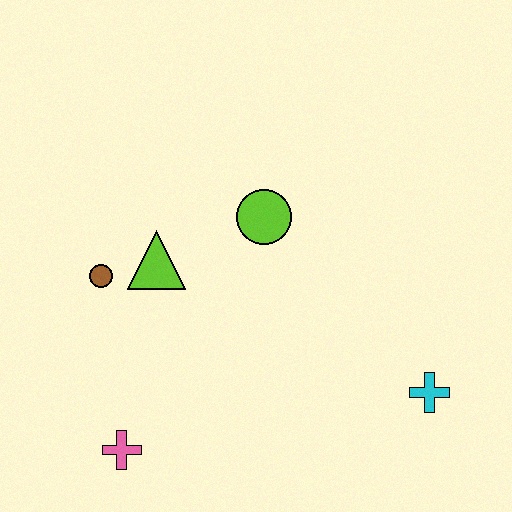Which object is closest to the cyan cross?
The lime circle is closest to the cyan cross.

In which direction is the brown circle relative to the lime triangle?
The brown circle is to the left of the lime triangle.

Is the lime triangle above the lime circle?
No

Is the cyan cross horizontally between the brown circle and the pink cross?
No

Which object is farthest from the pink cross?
The cyan cross is farthest from the pink cross.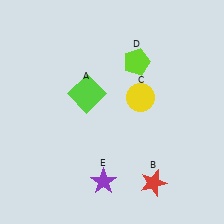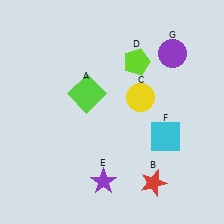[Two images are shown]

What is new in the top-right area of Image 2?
A purple circle (G) was added in the top-right area of Image 2.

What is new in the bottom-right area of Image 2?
A cyan square (F) was added in the bottom-right area of Image 2.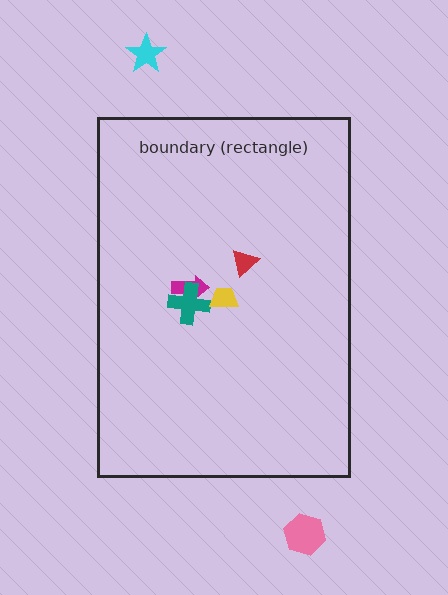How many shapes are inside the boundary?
4 inside, 2 outside.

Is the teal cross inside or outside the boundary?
Inside.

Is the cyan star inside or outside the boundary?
Outside.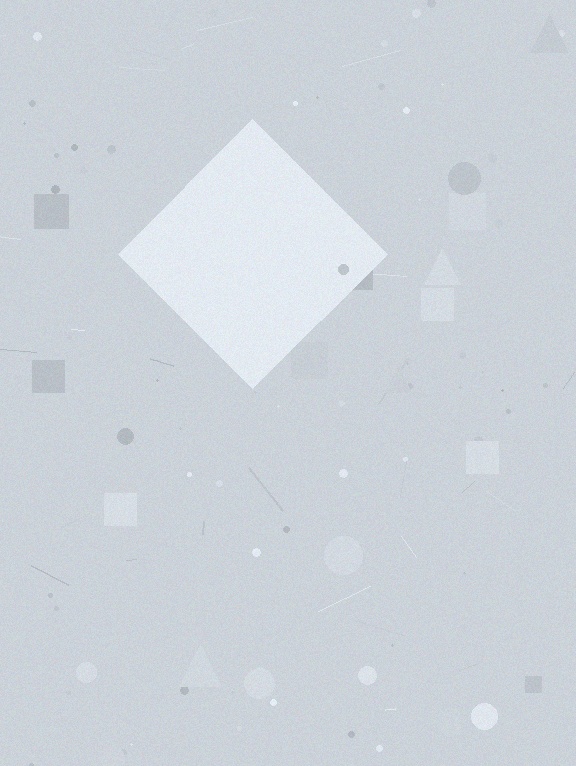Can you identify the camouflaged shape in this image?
The camouflaged shape is a diamond.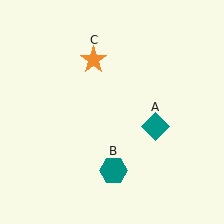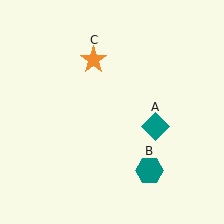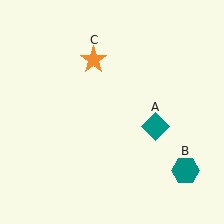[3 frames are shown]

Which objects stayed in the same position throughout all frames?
Teal diamond (object A) and orange star (object C) remained stationary.